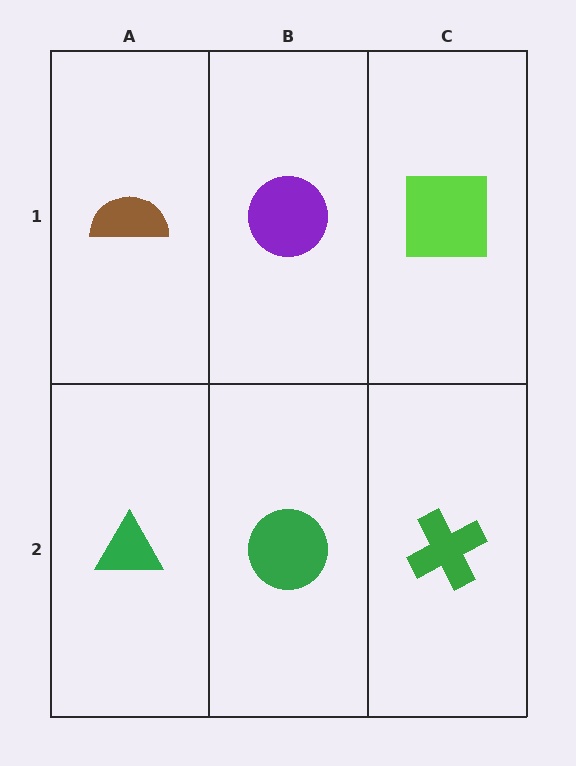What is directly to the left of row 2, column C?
A green circle.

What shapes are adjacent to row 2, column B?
A purple circle (row 1, column B), a green triangle (row 2, column A), a green cross (row 2, column C).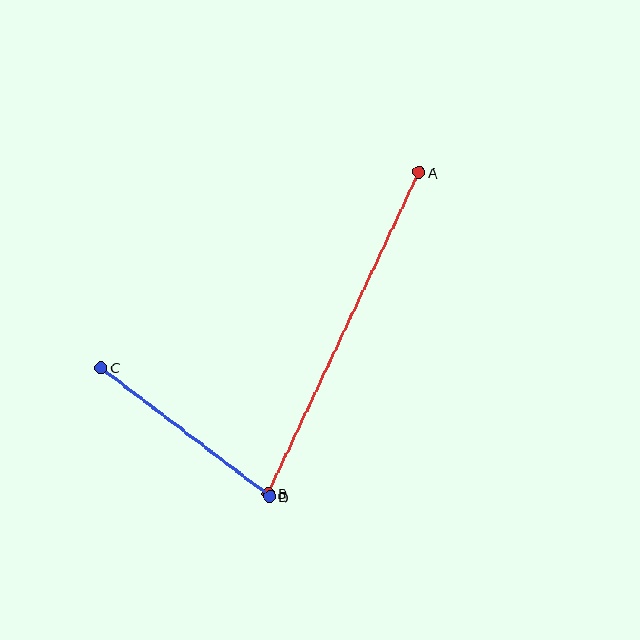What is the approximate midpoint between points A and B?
The midpoint is at approximately (344, 333) pixels.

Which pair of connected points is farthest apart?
Points A and B are farthest apart.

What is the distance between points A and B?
The distance is approximately 355 pixels.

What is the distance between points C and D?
The distance is approximately 212 pixels.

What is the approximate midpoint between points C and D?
The midpoint is at approximately (186, 432) pixels.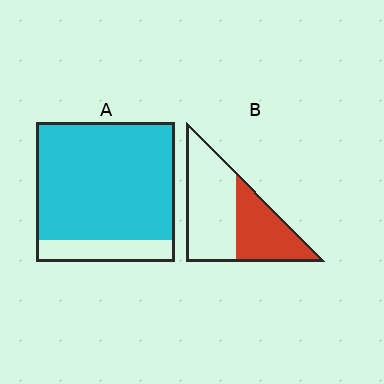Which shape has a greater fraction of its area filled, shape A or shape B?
Shape A.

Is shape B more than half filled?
No.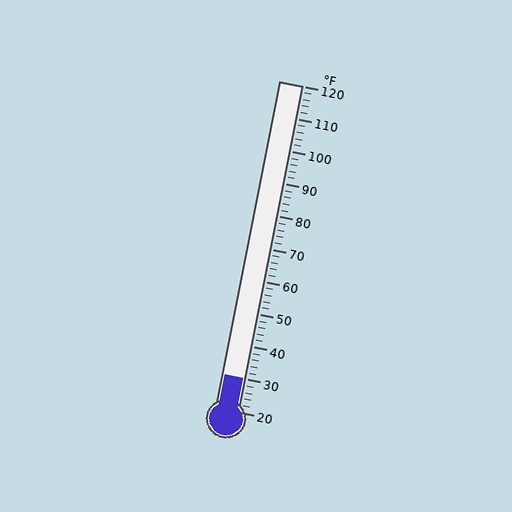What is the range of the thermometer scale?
The thermometer scale ranges from 20°F to 120°F.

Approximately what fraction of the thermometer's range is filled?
The thermometer is filled to approximately 10% of its range.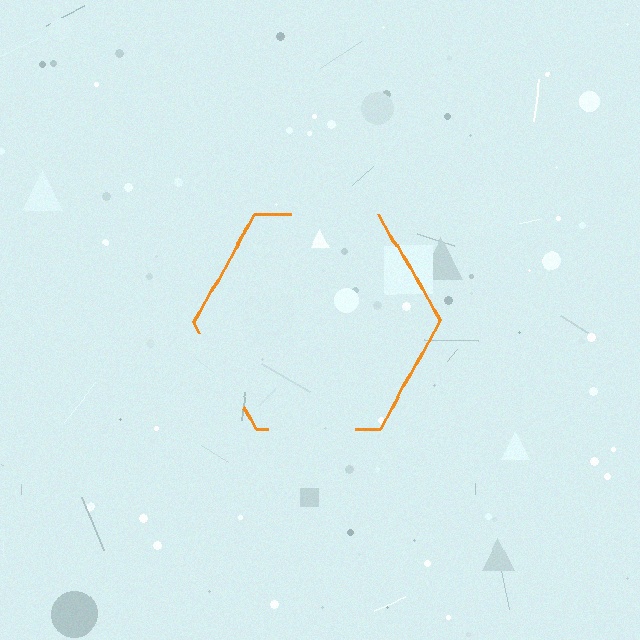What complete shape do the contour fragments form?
The contour fragments form a hexagon.